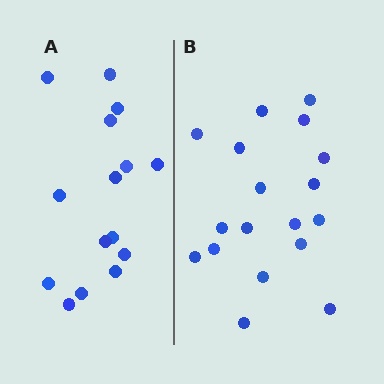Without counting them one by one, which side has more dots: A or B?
Region B (the right region) has more dots.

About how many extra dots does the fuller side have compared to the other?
Region B has just a few more — roughly 2 or 3 more dots than region A.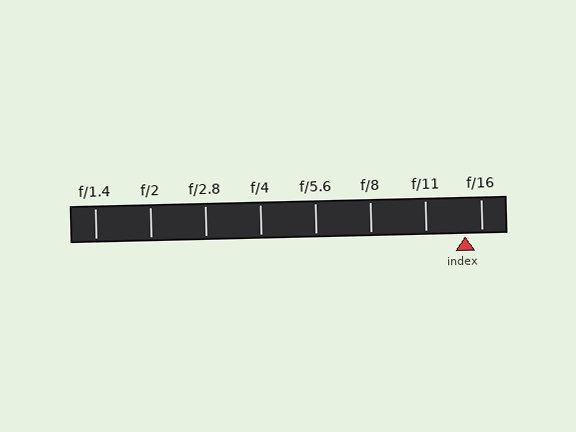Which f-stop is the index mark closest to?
The index mark is closest to f/16.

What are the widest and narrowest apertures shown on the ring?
The widest aperture shown is f/1.4 and the narrowest is f/16.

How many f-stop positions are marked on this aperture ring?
There are 8 f-stop positions marked.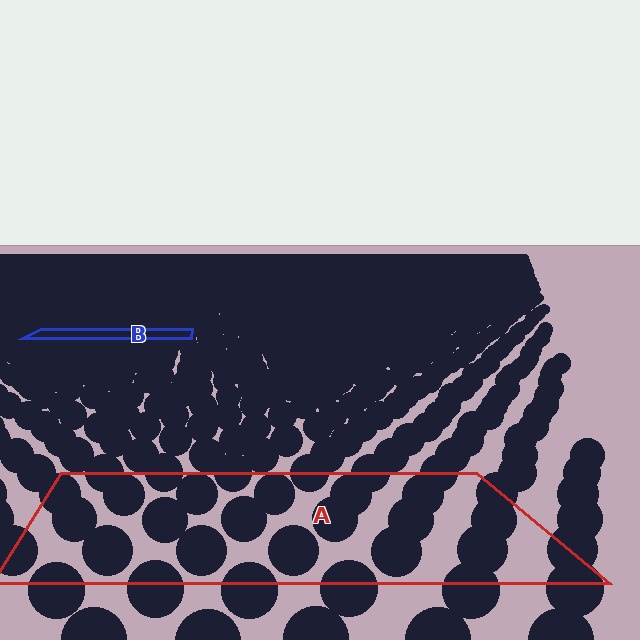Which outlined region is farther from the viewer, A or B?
Region B is farther from the viewer — the texture elements inside it appear smaller and more densely packed.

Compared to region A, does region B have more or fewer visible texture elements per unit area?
Region B has more texture elements per unit area — they are packed more densely because it is farther away.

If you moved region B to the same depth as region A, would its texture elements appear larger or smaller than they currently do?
They would appear larger. At a closer depth, the same texture elements are projected at a bigger on-screen size.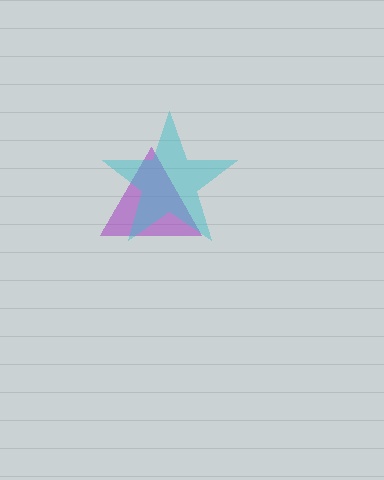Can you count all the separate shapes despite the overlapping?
Yes, there are 2 separate shapes.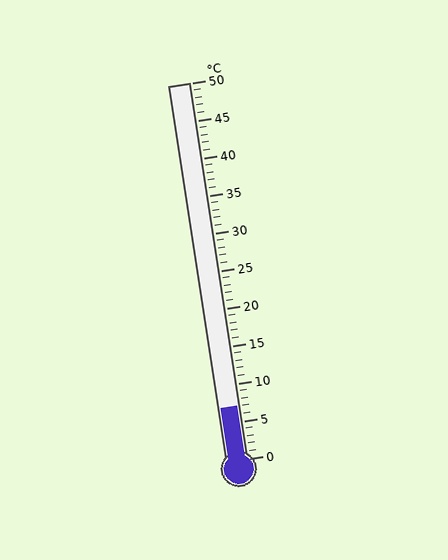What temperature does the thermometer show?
The thermometer shows approximately 7°C.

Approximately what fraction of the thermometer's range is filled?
The thermometer is filled to approximately 15% of its range.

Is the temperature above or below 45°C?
The temperature is below 45°C.